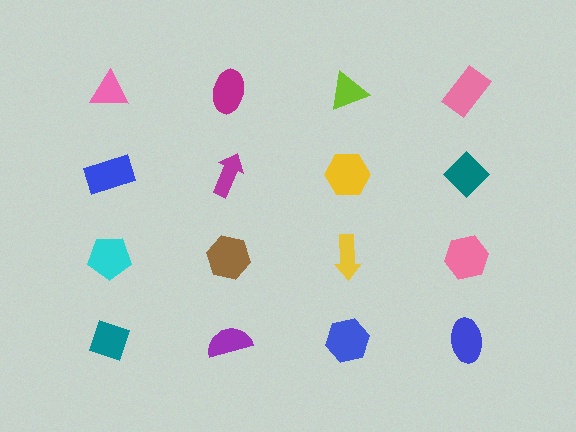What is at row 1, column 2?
A magenta ellipse.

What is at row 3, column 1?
A cyan pentagon.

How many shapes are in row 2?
4 shapes.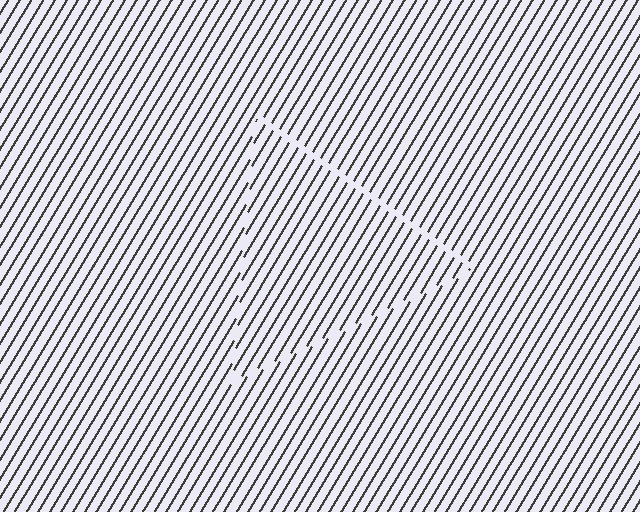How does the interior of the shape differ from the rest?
The interior of the shape contains the same grating, shifted by half a period — the contour is defined by the phase discontinuity where line-ends from the inner and outer gratings abut.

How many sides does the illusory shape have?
3 sides — the line-ends trace a triangle.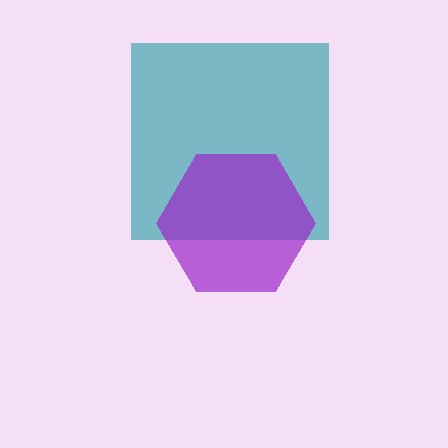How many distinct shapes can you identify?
There are 2 distinct shapes: a teal square, a purple hexagon.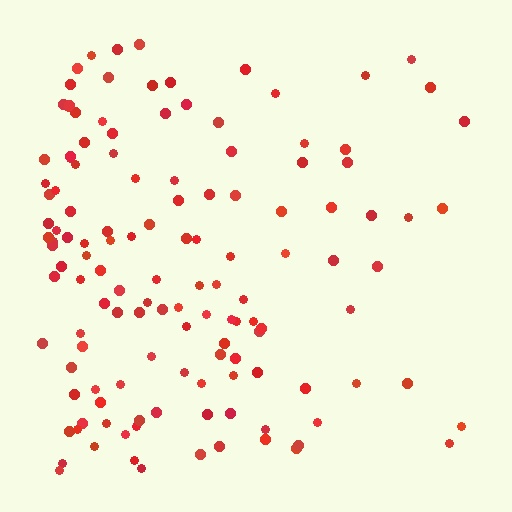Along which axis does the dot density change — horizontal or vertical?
Horizontal.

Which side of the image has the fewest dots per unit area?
The right.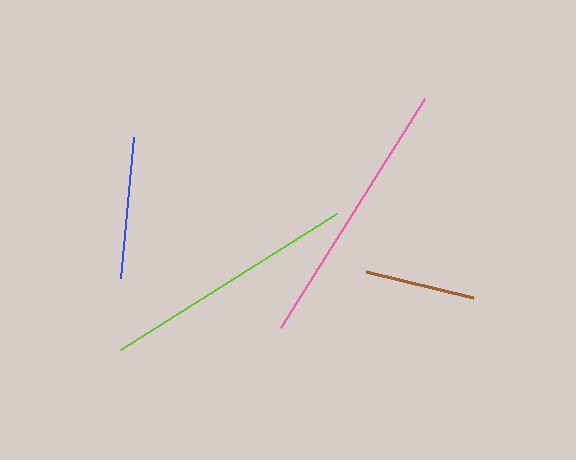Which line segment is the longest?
The pink line is the longest at approximately 270 pixels.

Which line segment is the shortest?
The brown line is the shortest at approximately 110 pixels.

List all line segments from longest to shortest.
From longest to shortest: pink, lime, blue, brown.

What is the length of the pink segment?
The pink segment is approximately 270 pixels long.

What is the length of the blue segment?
The blue segment is approximately 142 pixels long.